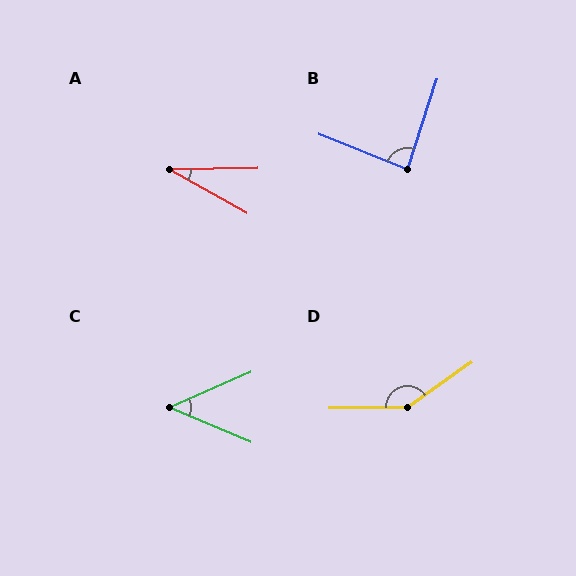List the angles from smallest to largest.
A (31°), C (46°), B (87°), D (145°).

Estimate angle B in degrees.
Approximately 87 degrees.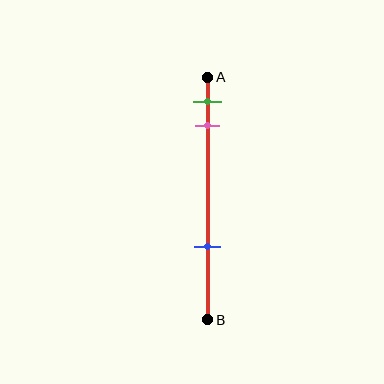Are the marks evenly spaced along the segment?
No, the marks are not evenly spaced.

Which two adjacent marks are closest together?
The green and pink marks are the closest adjacent pair.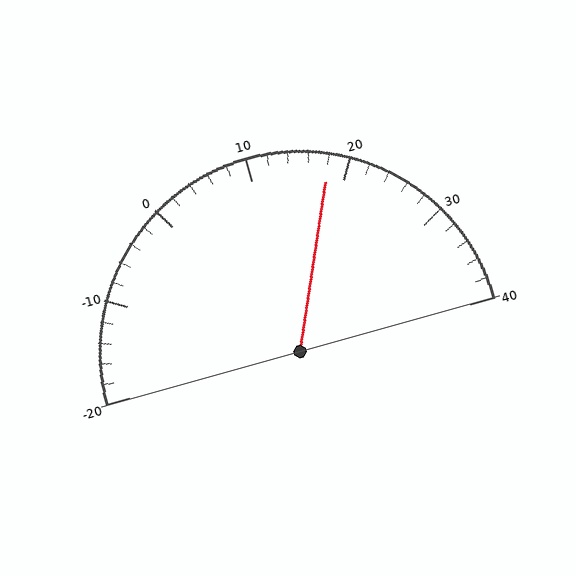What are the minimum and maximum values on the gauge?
The gauge ranges from -20 to 40.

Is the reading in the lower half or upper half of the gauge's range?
The reading is in the upper half of the range (-20 to 40).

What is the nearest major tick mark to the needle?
The nearest major tick mark is 20.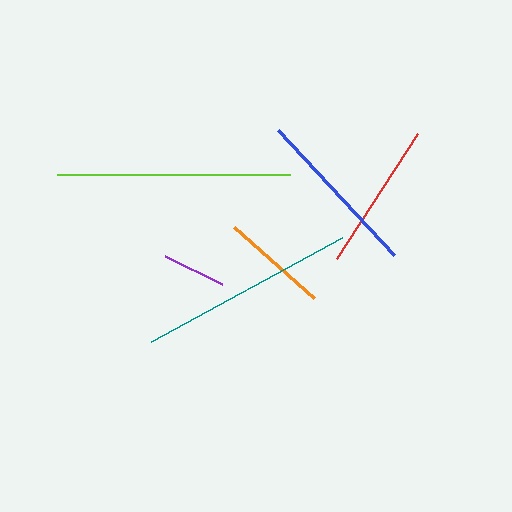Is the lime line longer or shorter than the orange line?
The lime line is longer than the orange line.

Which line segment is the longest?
The lime line is the longest at approximately 232 pixels.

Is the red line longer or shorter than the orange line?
The red line is longer than the orange line.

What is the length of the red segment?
The red segment is approximately 149 pixels long.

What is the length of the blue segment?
The blue segment is approximately 171 pixels long.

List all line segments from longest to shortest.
From longest to shortest: lime, teal, blue, red, orange, purple.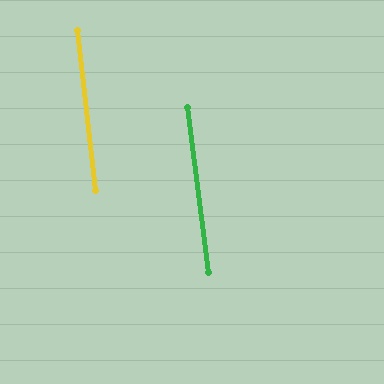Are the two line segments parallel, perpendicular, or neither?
Parallel — their directions differ by only 0.7°.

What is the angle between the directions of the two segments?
Approximately 1 degree.